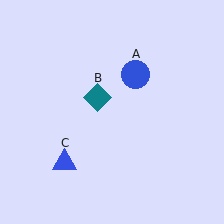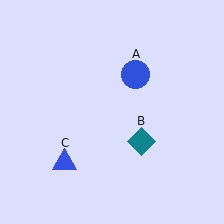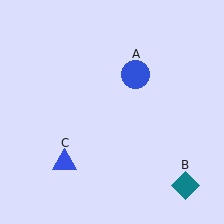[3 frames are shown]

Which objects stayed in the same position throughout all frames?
Blue circle (object A) and blue triangle (object C) remained stationary.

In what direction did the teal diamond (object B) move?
The teal diamond (object B) moved down and to the right.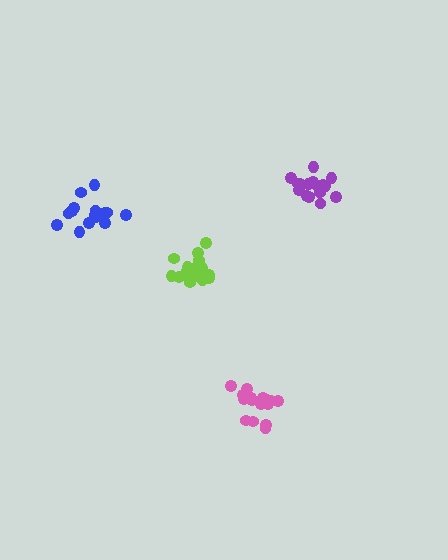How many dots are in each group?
Group 1: 19 dots, Group 2: 17 dots, Group 3: 19 dots, Group 4: 16 dots (71 total).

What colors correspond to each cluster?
The clusters are colored: lime, purple, pink, blue.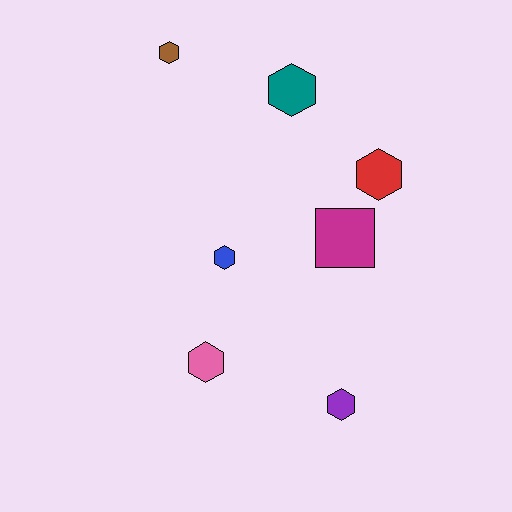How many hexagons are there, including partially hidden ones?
There are 6 hexagons.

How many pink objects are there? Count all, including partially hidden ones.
There is 1 pink object.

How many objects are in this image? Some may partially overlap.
There are 7 objects.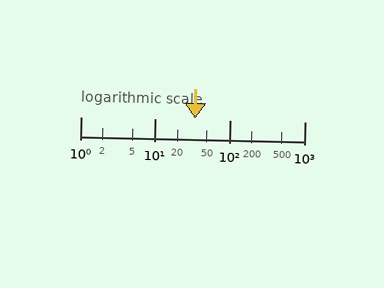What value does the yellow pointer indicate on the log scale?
The pointer indicates approximately 34.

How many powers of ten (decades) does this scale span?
The scale spans 3 decades, from 1 to 1000.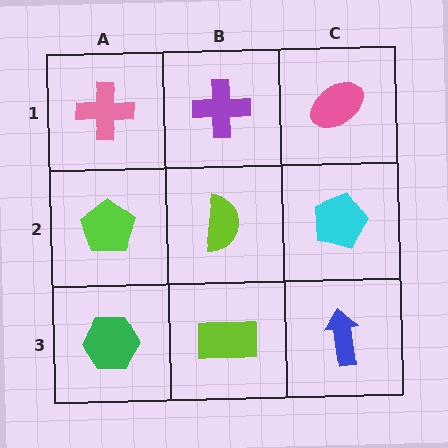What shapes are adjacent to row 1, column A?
A lime pentagon (row 2, column A), a purple cross (row 1, column B).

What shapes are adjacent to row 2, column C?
A pink ellipse (row 1, column C), a blue arrow (row 3, column C), a lime semicircle (row 2, column B).